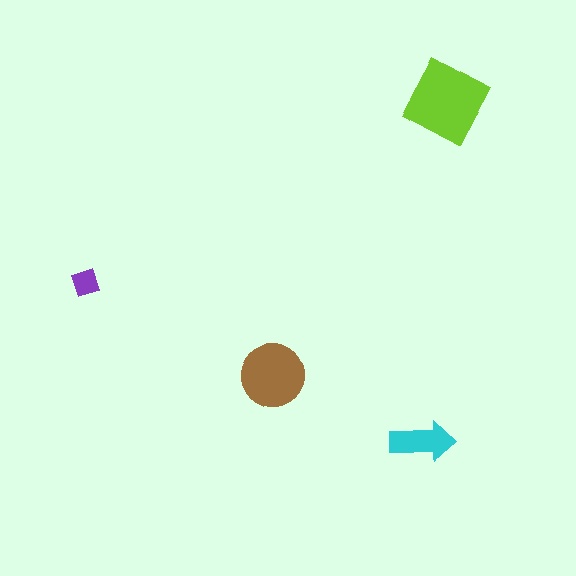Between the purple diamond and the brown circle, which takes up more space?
The brown circle.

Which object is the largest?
The lime square.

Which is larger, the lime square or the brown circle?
The lime square.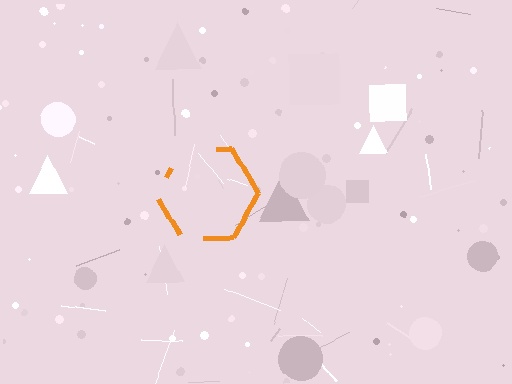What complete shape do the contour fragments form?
The contour fragments form a hexagon.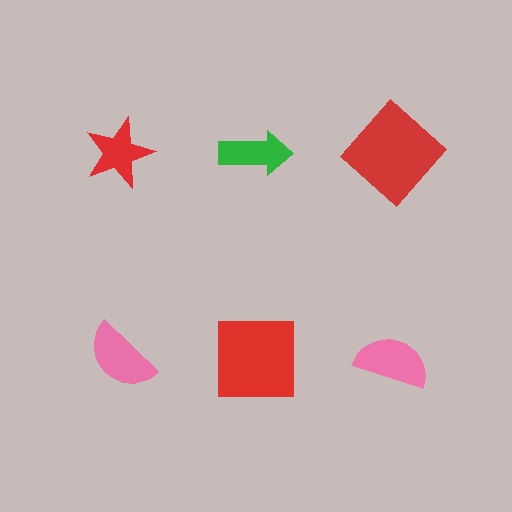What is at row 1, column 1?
A red star.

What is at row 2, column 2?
A red square.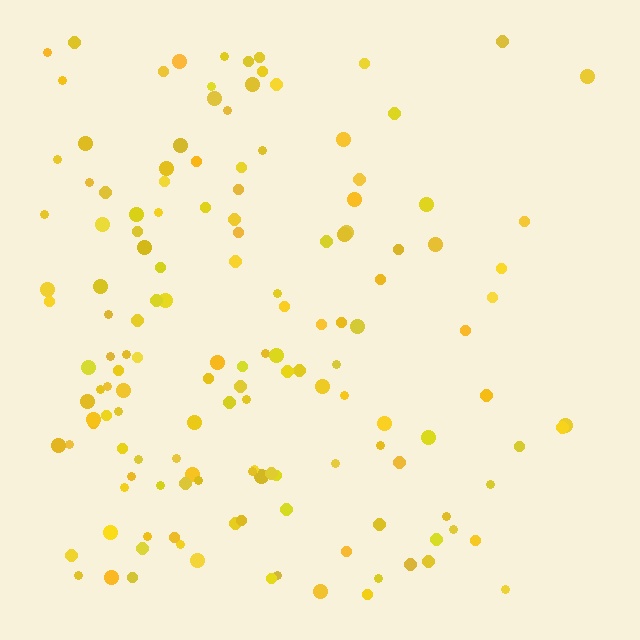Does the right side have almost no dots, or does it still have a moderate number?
Still a moderate number, just noticeably fewer than the left.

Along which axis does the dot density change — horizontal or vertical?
Horizontal.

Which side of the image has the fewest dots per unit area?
The right.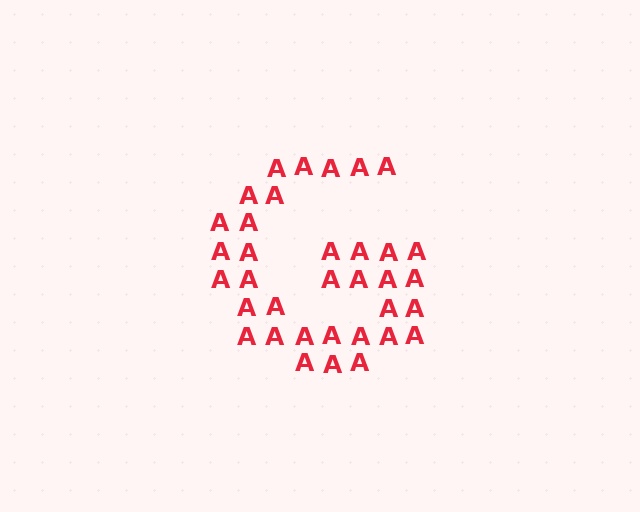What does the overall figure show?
The overall figure shows the letter G.